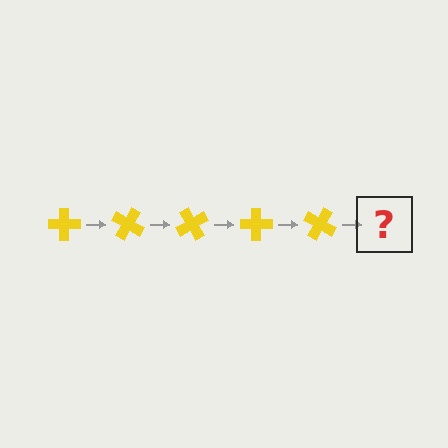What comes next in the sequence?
The next element should be a yellow cross rotated 150 degrees.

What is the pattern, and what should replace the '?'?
The pattern is that the cross rotates 30 degrees each step. The '?' should be a yellow cross rotated 150 degrees.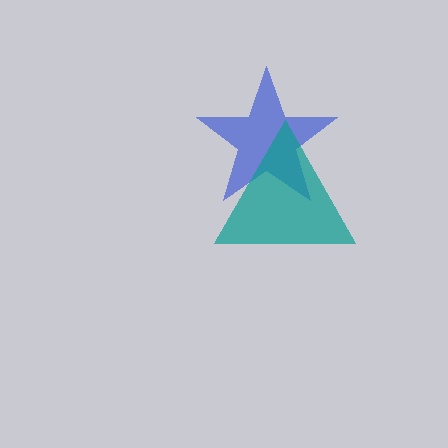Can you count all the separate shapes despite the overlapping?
Yes, there are 2 separate shapes.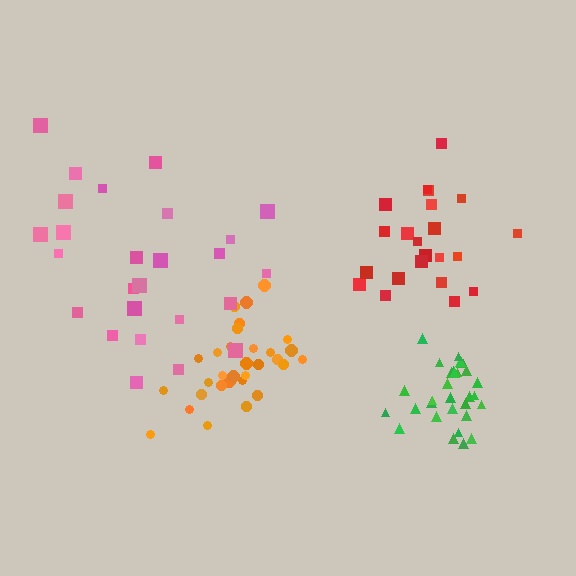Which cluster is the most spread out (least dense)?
Pink.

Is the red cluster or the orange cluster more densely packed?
Orange.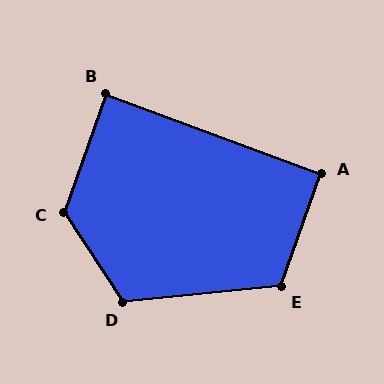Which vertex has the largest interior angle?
C, at approximately 127 degrees.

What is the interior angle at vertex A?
Approximately 91 degrees (approximately right).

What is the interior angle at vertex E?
Approximately 115 degrees (obtuse).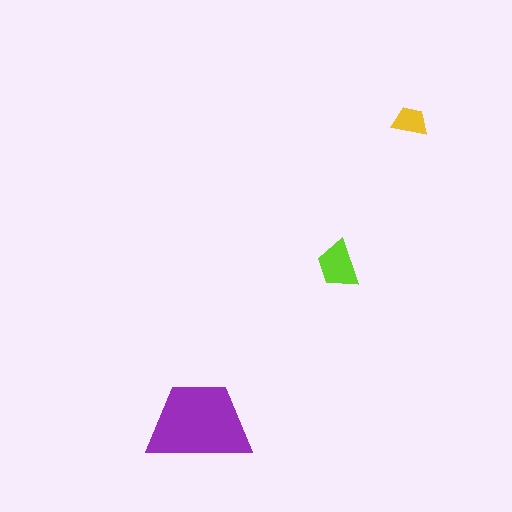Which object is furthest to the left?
The purple trapezoid is leftmost.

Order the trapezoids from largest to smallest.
the purple one, the lime one, the yellow one.